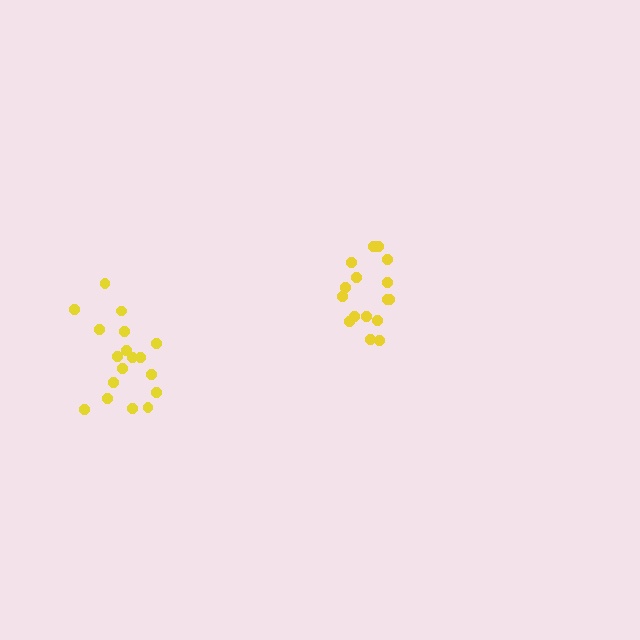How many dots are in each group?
Group 1: 16 dots, Group 2: 19 dots (35 total).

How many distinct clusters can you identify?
There are 2 distinct clusters.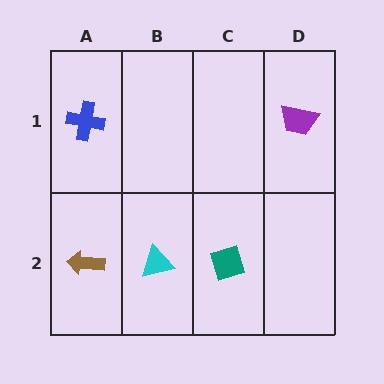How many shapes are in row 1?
2 shapes.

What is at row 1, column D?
A purple trapezoid.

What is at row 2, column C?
A teal diamond.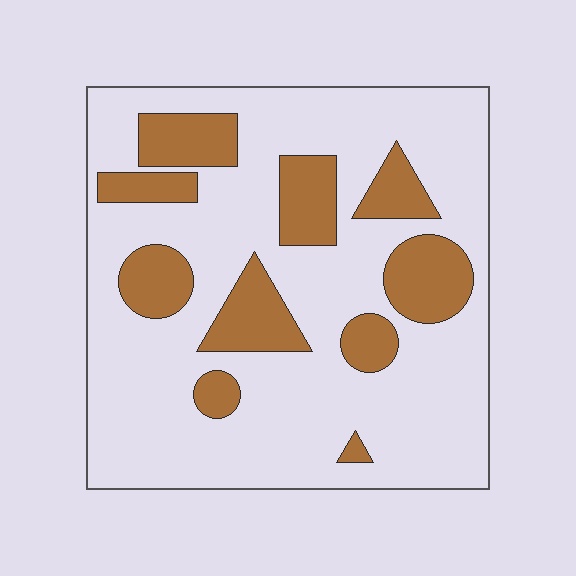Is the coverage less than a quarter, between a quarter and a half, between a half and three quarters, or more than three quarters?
Less than a quarter.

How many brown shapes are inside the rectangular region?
10.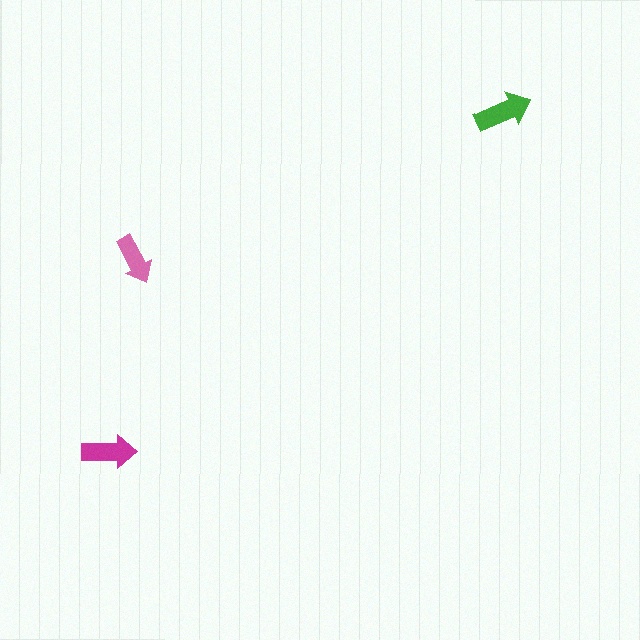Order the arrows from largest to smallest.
the green one, the magenta one, the pink one.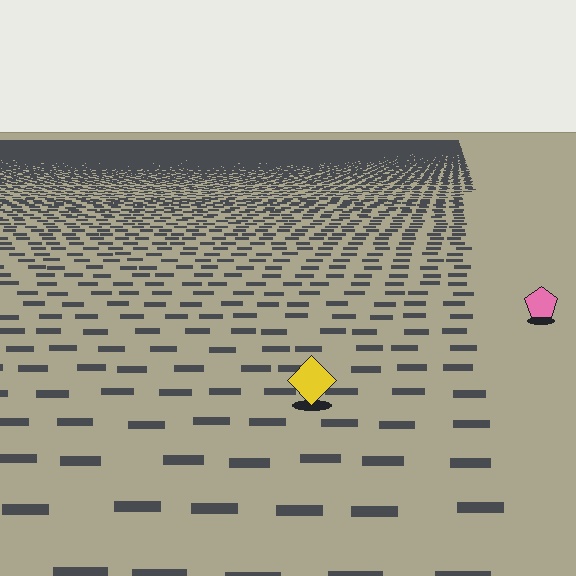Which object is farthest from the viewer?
The pink pentagon is farthest from the viewer. It appears smaller and the ground texture around it is denser.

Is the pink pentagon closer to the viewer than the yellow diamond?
No. The yellow diamond is closer — you can tell from the texture gradient: the ground texture is coarser near it.